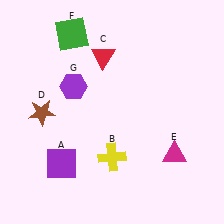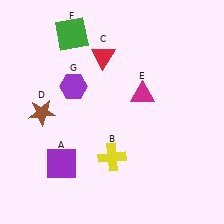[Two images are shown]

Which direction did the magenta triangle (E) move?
The magenta triangle (E) moved up.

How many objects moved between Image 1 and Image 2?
1 object moved between the two images.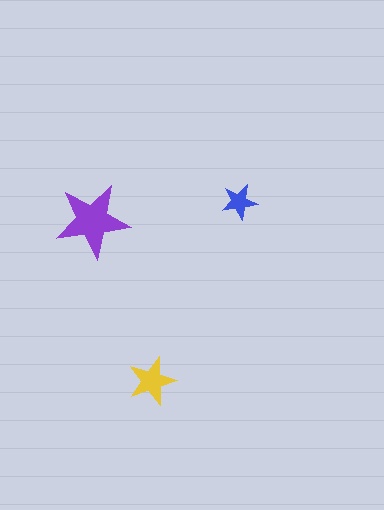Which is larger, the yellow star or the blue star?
The yellow one.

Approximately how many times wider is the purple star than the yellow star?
About 1.5 times wider.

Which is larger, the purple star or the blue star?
The purple one.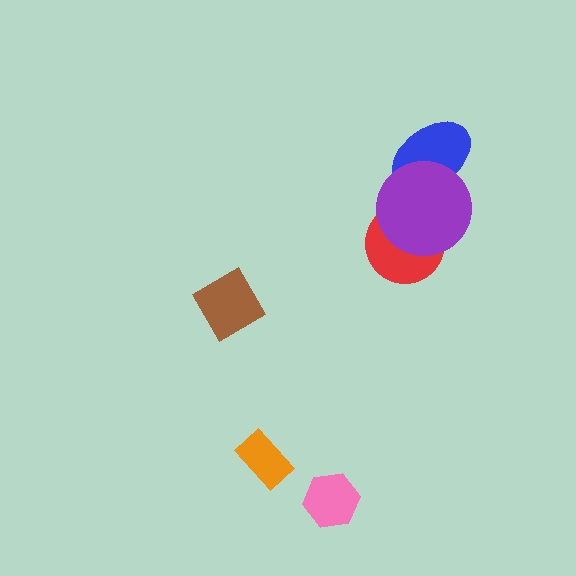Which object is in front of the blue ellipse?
The purple circle is in front of the blue ellipse.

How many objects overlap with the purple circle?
2 objects overlap with the purple circle.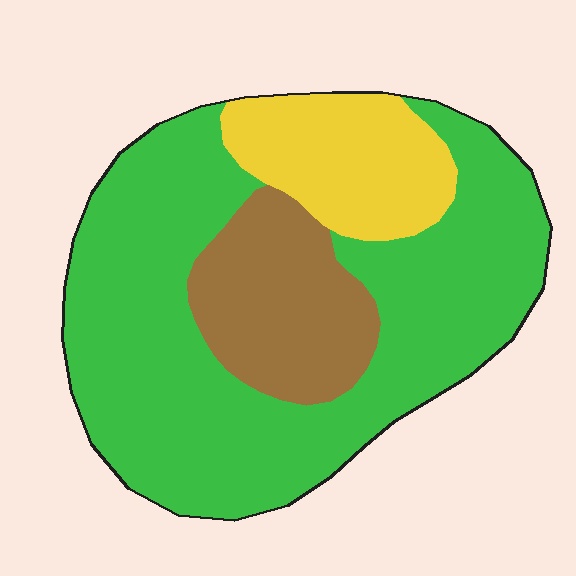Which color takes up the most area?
Green, at roughly 65%.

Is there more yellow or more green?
Green.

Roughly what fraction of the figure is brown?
Brown covers roughly 20% of the figure.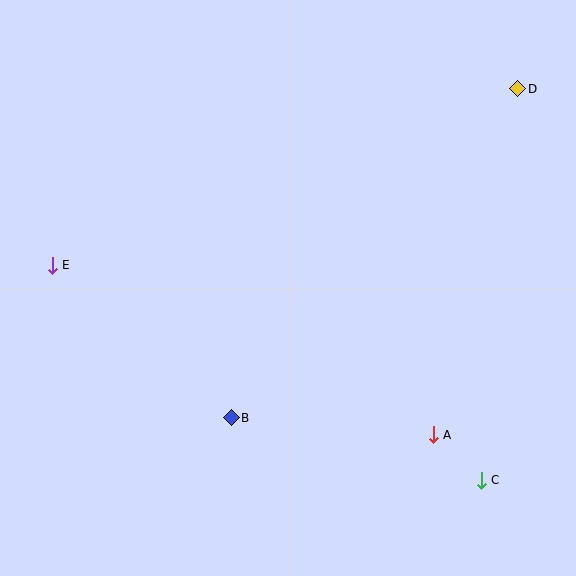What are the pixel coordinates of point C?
Point C is at (481, 480).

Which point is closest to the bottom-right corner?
Point C is closest to the bottom-right corner.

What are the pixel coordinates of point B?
Point B is at (231, 418).